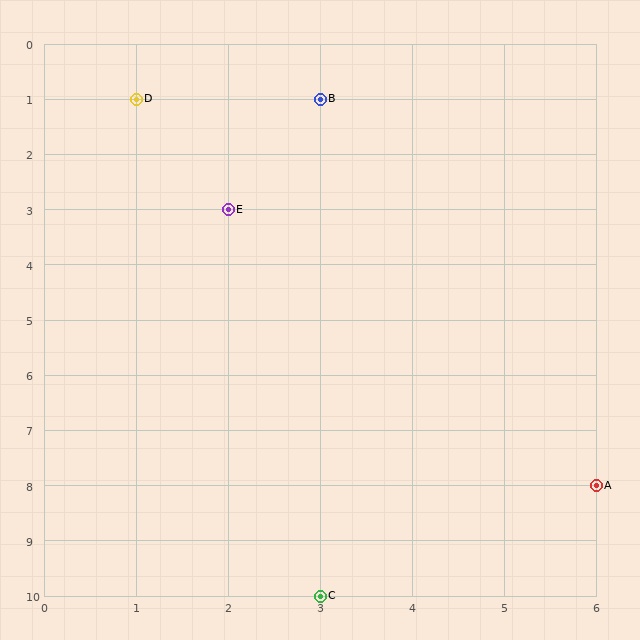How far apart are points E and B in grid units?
Points E and B are 1 column and 2 rows apart (about 2.2 grid units diagonally).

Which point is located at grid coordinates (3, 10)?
Point C is at (3, 10).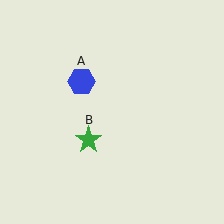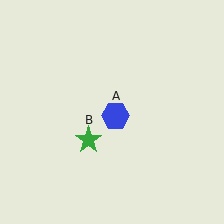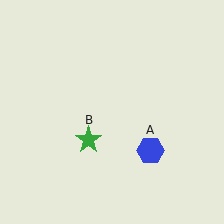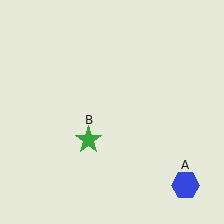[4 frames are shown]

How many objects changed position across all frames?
1 object changed position: blue hexagon (object A).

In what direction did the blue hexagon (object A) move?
The blue hexagon (object A) moved down and to the right.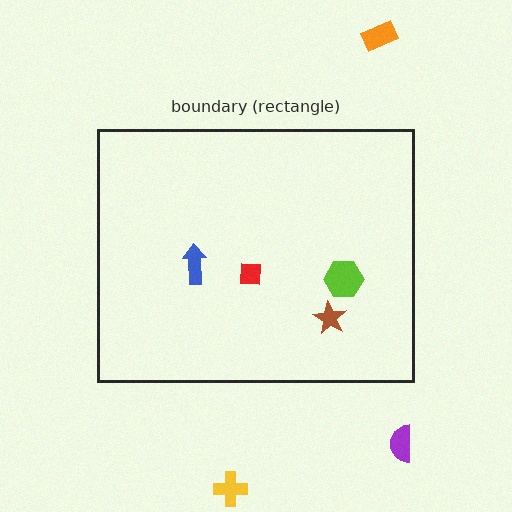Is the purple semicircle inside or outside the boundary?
Outside.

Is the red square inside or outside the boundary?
Inside.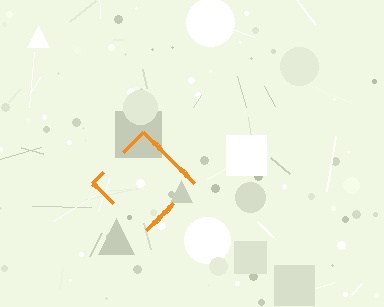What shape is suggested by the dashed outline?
The dashed outline suggests a diamond.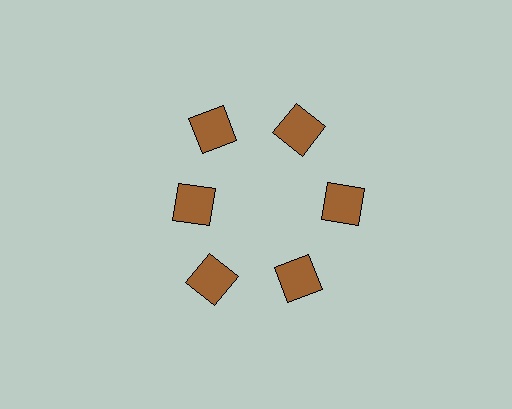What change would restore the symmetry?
The symmetry would be restored by moving it outward, back onto the ring so that all 6 squares sit at equal angles and equal distance from the center.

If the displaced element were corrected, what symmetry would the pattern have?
It would have 6-fold rotational symmetry — the pattern would map onto itself every 60 degrees.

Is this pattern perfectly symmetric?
No. The 6 brown squares are arranged in a ring, but one element near the 9 o'clock position is pulled inward toward the center, breaking the 6-fold rotational symmetry.